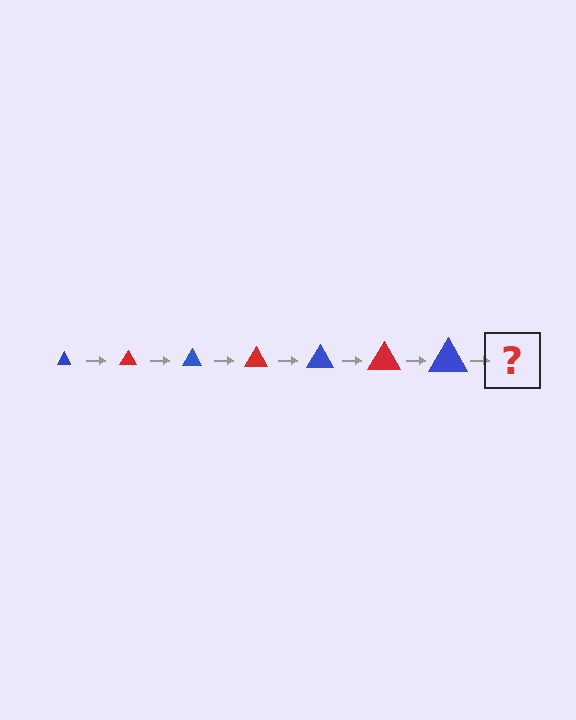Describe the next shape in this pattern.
It should be a red triangle, larger than the previous one.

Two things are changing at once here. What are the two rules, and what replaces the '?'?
The two rules are that the triangle grows larger each step and the color cycles through blue and red. The '?' should be a red triangle, larger than the previous one.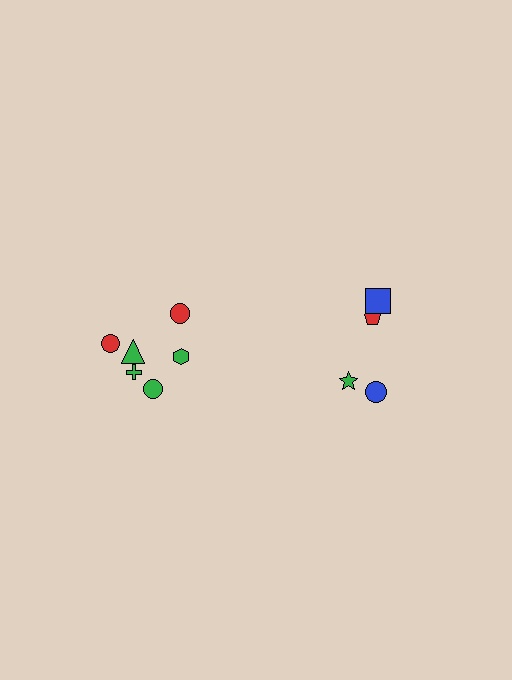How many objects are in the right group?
There are 4 objects.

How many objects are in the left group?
There are 6 objects.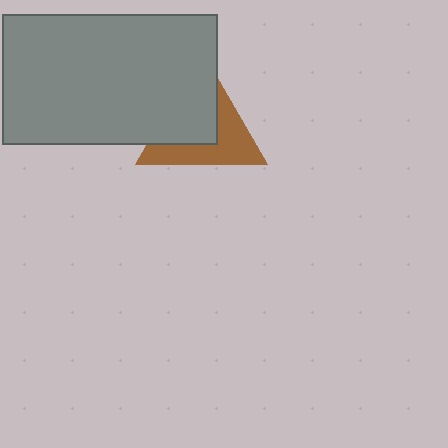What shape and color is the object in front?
The object in front is a gray rectangle.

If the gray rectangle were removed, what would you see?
You would see the complete brown triangle.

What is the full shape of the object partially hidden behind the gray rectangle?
The partially hidden object is a brown triangle.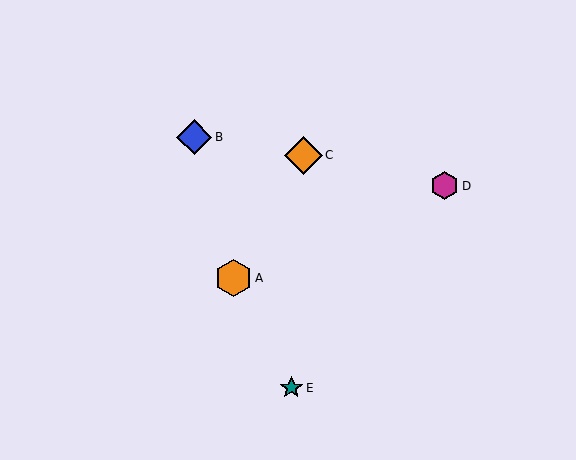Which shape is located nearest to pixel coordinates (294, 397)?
The teal star (labeled E) at (291, 388) is nearest to that location.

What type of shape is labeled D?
Shape D is a magenta hexagon.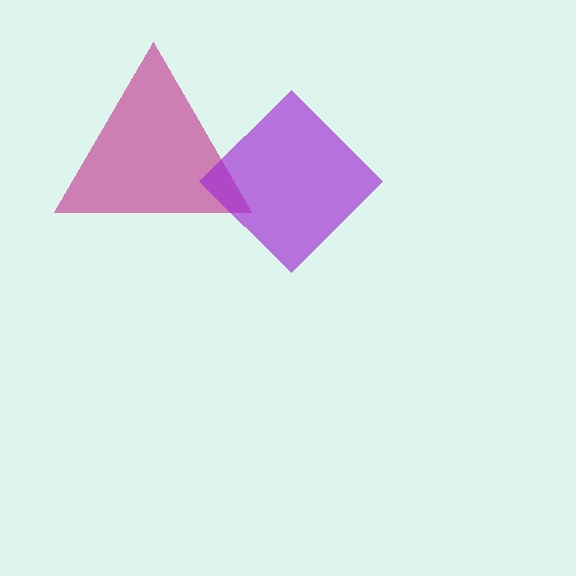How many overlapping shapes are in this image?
There are 2 overlapping shapes in the image.